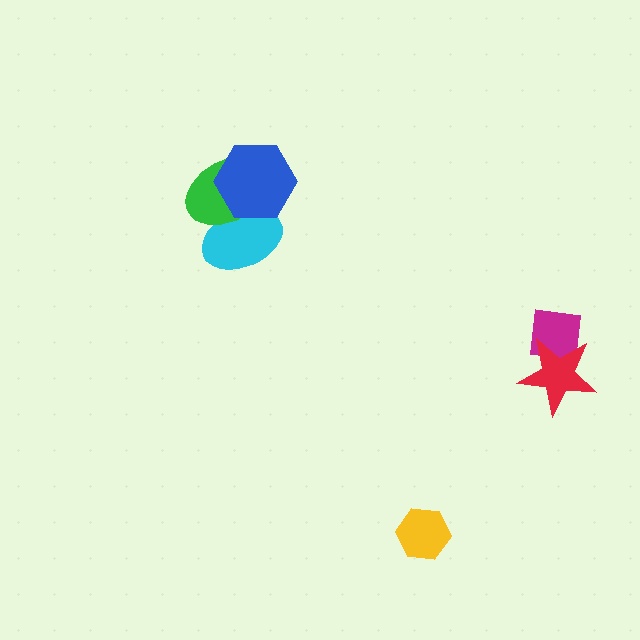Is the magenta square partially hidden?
Yes, it is partially covered by another shape.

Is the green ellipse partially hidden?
Yes, it is partially covered by another shape.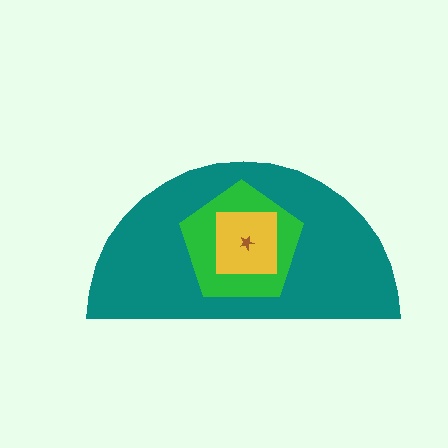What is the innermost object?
The brown star.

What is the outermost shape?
The teal semicircle.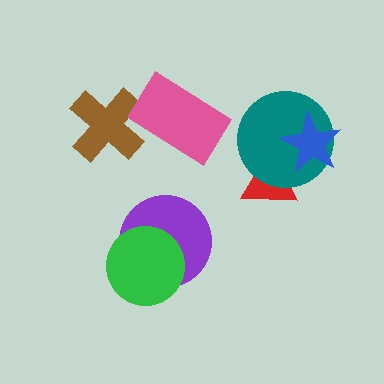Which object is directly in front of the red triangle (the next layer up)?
The teal circle is directly in front of the red triangle.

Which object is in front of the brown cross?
The pink rectangle is in front of the brown cross.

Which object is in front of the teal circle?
The blue star is in front of the teal circle.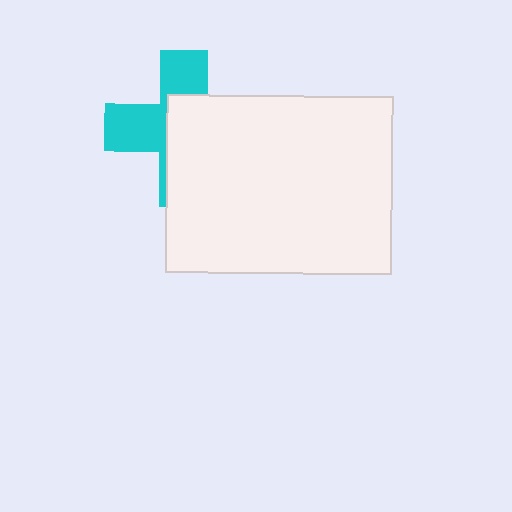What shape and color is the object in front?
The object in front is a white rectangle.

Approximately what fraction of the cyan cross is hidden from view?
Roughly 56% of the cyan cross is hidden behind the white rectangle.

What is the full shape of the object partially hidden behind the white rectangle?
The partially hidden object is a cyan cross.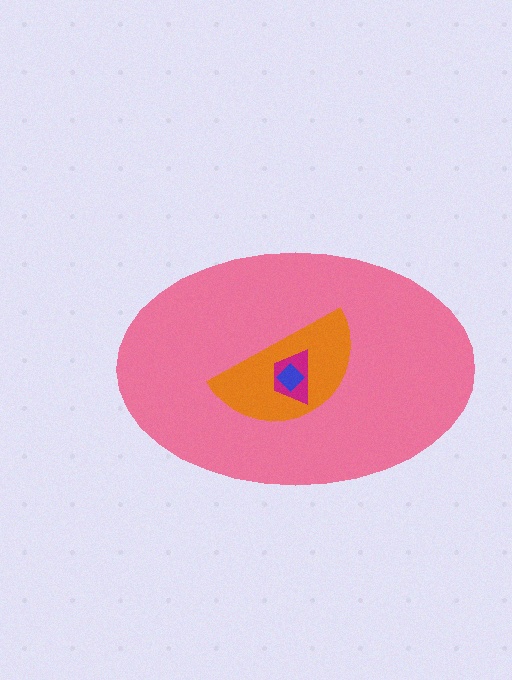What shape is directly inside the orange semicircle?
The magenta trapezoid.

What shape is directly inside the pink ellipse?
The orange semicircle.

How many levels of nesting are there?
4.